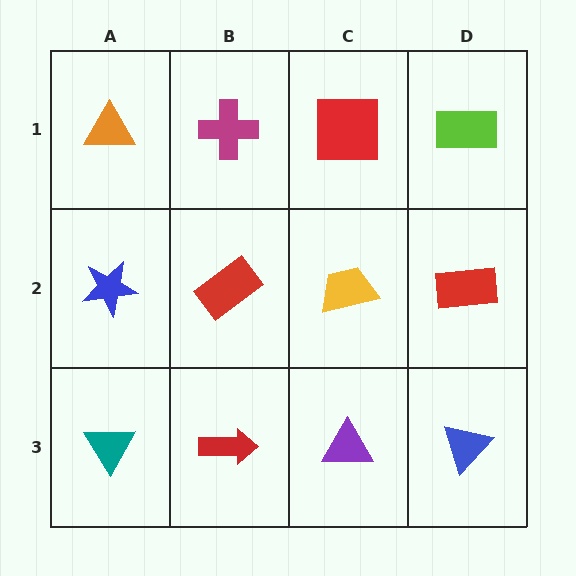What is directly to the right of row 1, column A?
A magenta cross.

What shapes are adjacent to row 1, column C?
A yellow trapezoid (row 2, column C), a magenta cross (row 1, column B), a lime rectangle (row 1, column D).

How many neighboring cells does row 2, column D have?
3.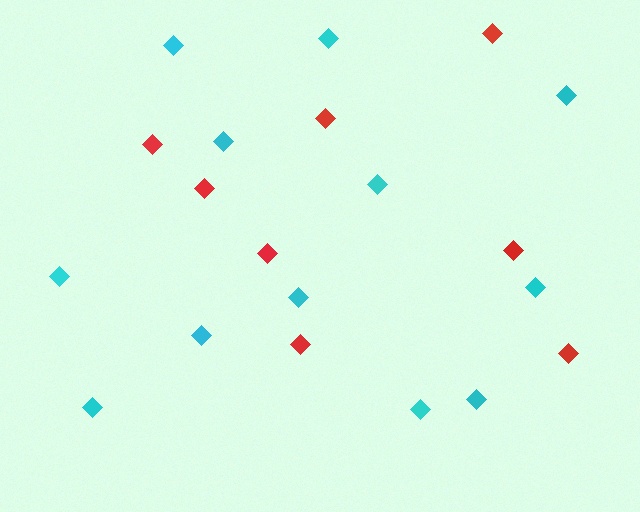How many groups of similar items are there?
There are 2 groups: one group of red diamonds (8) and one group of cyan diamonds (12).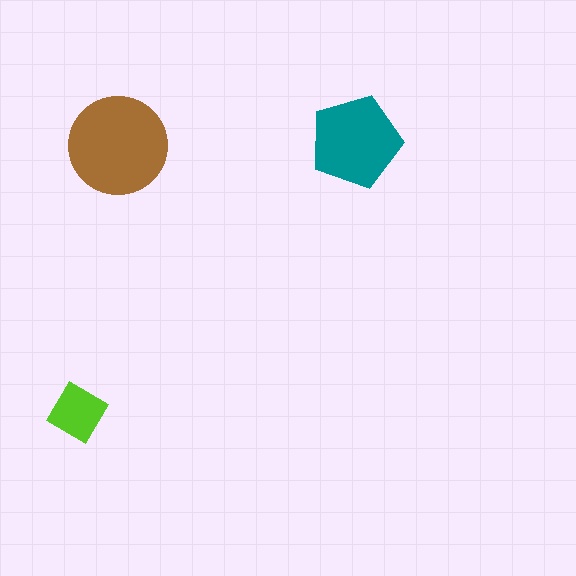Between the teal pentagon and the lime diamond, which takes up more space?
The teal pentagon.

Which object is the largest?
The brown circle.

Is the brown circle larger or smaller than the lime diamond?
Larger.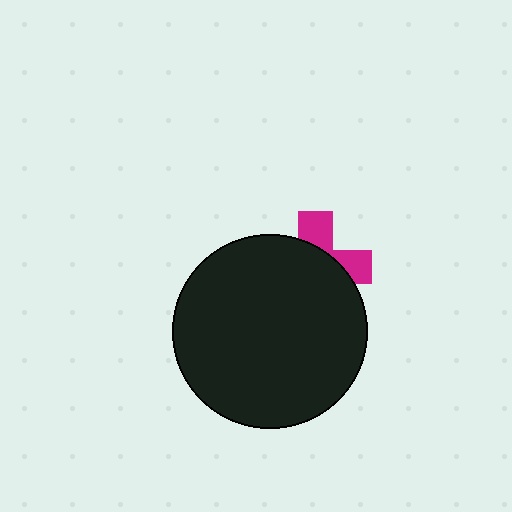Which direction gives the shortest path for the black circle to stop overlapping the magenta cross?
Moving down gives the shortest separation.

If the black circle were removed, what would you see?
You would see the complete magenta cross.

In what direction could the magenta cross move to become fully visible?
The magenta cross could move up. That would shift it out from behind the black circle entirely.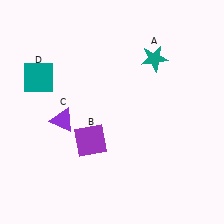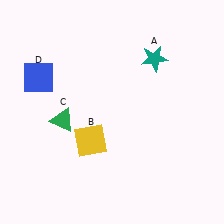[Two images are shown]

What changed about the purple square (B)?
In Image 1, B is purple. In Image 2, it changed to yellow.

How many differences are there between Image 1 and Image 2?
There are 3 differences between the two images.